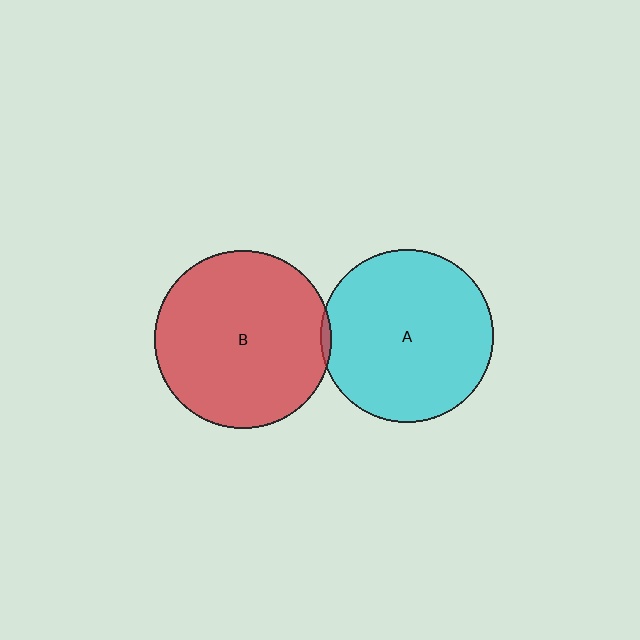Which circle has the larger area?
Circle B (red).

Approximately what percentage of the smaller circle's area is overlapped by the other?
Approximately 5%.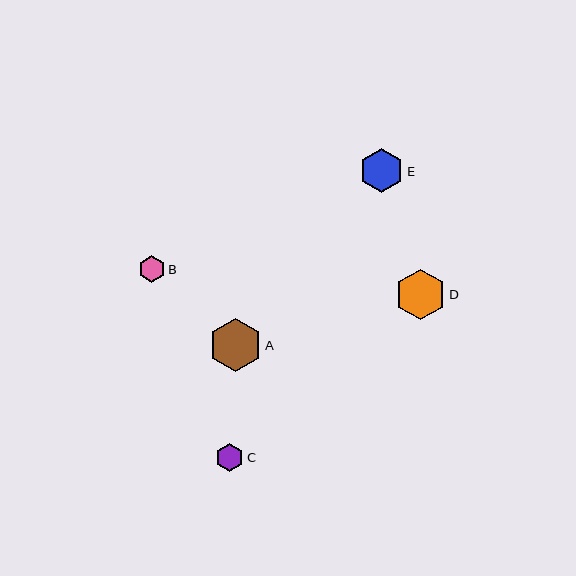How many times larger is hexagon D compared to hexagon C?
Hexagon D is approximately 1.8 times the size of hexagon C.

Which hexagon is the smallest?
Hexagon B is the smallest with a size of approximately 27 pixels.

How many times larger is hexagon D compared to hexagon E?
Hexagon D is approximately 1.2 times the size of hexagon E.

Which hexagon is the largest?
Hexagon A is the largest with a size of approximately 53 pixels.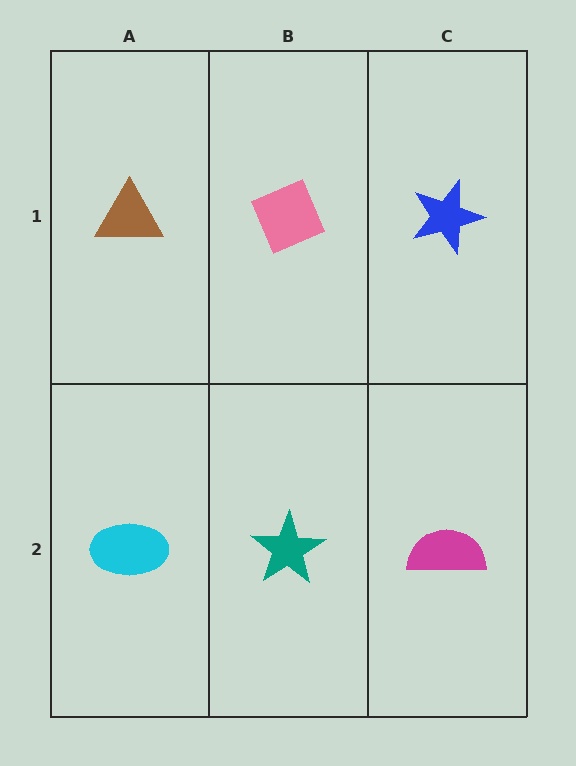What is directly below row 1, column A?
A cyan ellipse.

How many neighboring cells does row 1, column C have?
2.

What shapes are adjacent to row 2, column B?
A pink diamond (row 1, column B), a cyan ellipse (row 2, column A), a magenta semicircle (row 2, column C).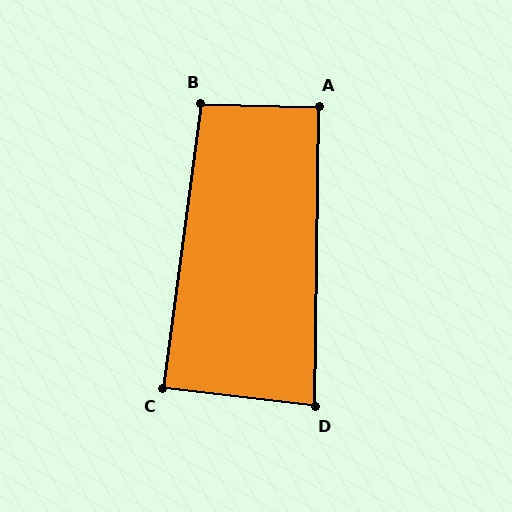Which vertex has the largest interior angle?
B, at approximately 96 degrees.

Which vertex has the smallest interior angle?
D, at approximately 84 degrees.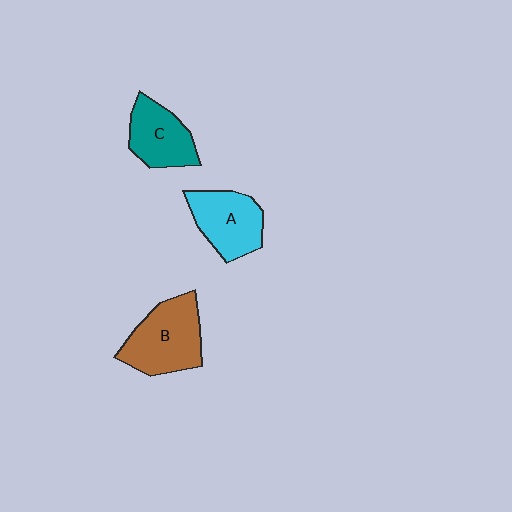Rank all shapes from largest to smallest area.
From largest to smallest: B (brown), A (cyan), C (teal).